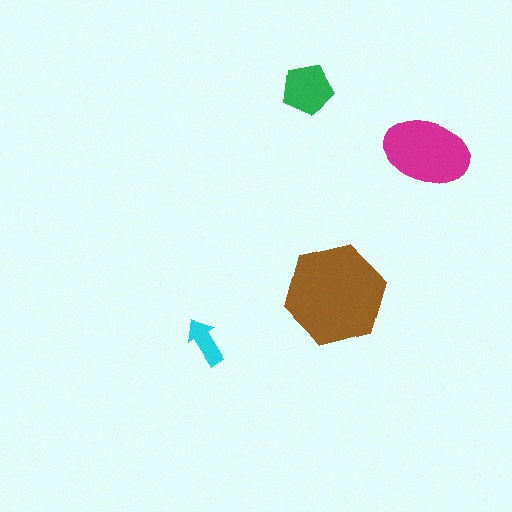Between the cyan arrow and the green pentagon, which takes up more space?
The green pentagon.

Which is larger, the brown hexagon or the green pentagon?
The brown hexagon.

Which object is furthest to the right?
The magenta ellipse is rightmost.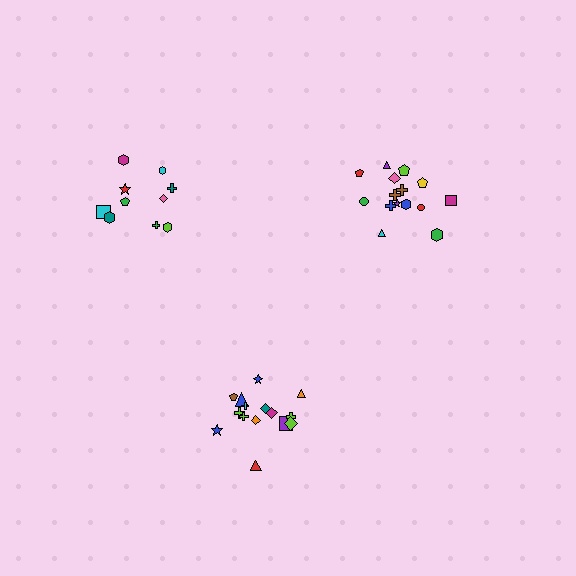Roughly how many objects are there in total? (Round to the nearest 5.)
Roughly 40 objects in total.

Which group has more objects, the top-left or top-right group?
The top-right group.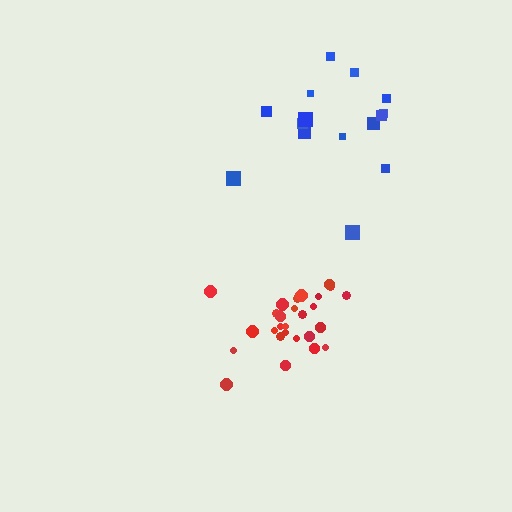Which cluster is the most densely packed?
Red.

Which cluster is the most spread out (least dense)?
Blue.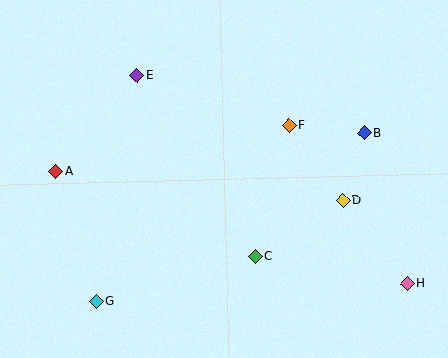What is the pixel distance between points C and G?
The distance between C and G is 165 pixels.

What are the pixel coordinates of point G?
Point G is at (96, 302).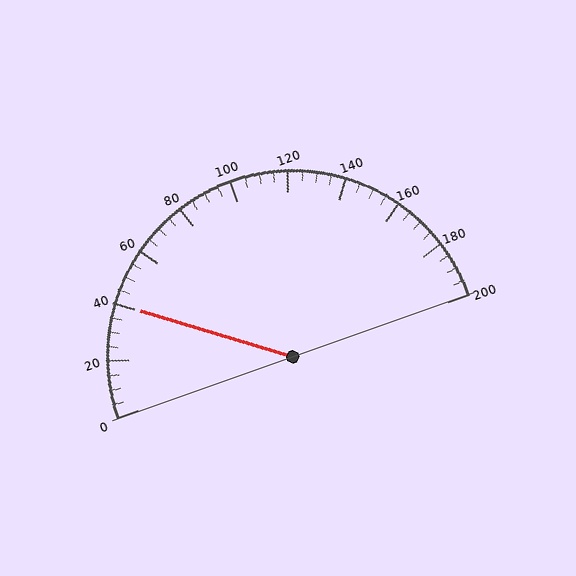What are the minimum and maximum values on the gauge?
The gauge ranges from 0 to 200.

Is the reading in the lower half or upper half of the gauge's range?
The reading is in the lower half of the range (0 to 200).